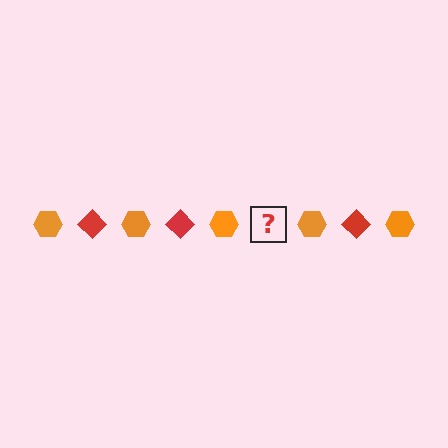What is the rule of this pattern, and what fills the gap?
The rule is that the pattern alternates between orange hexagon and red diamond. The gap should be filled with a red diamond.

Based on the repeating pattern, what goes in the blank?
The blank should be a red diamond.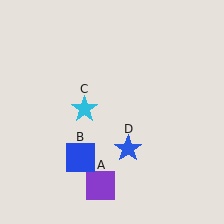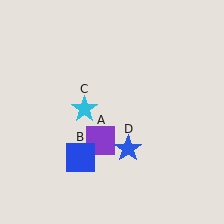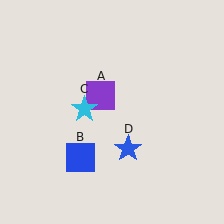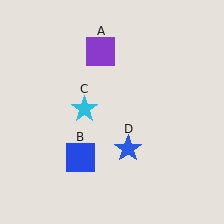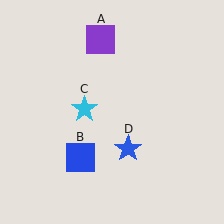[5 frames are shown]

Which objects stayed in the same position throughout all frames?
Blue square (object B) and cyan star (object C) and blue star (object D) remained stationary.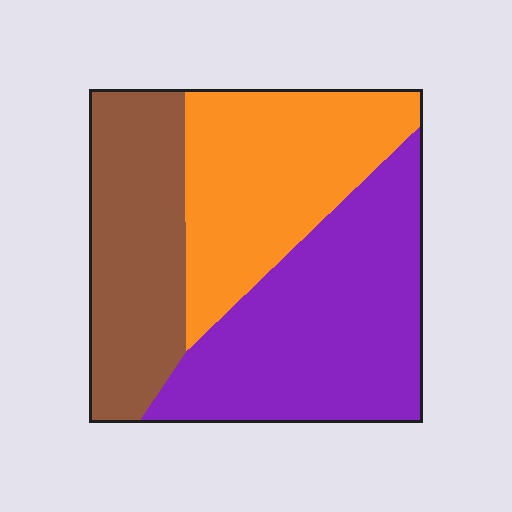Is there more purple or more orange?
Purple.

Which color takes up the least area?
Brown, at roughly 25%.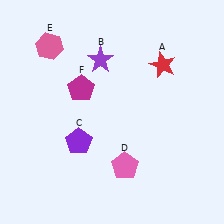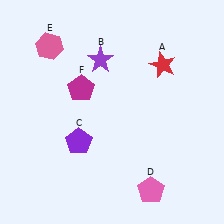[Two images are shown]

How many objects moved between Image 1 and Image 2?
1 object moved between the two images.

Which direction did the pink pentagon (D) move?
The pink pentagon (D) moved right.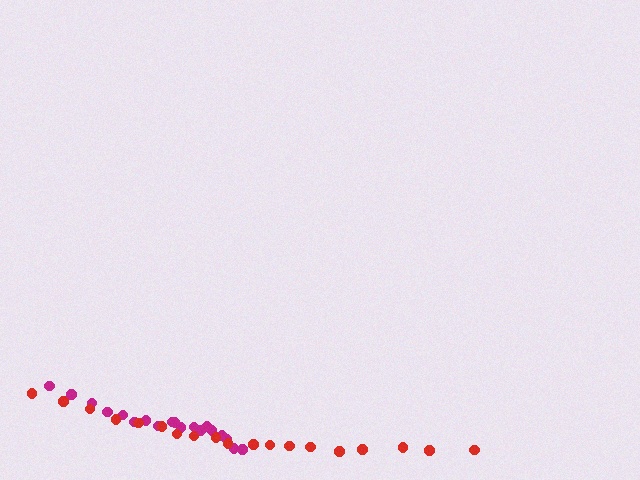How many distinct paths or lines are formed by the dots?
There are 2 distinct paths.